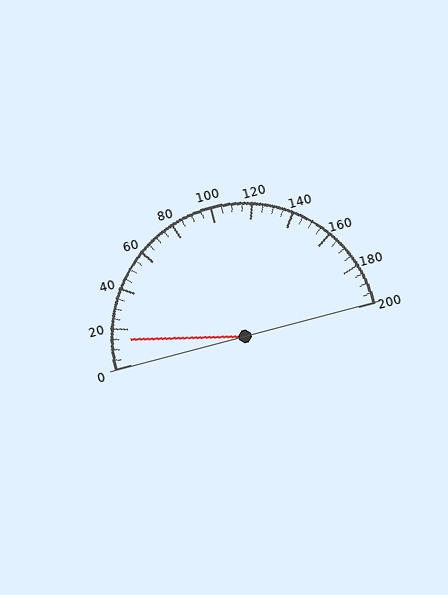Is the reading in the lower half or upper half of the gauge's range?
The reading is in the lower half of the range (0 to 200).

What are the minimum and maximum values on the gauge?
The gauge ranges from 0 to 200.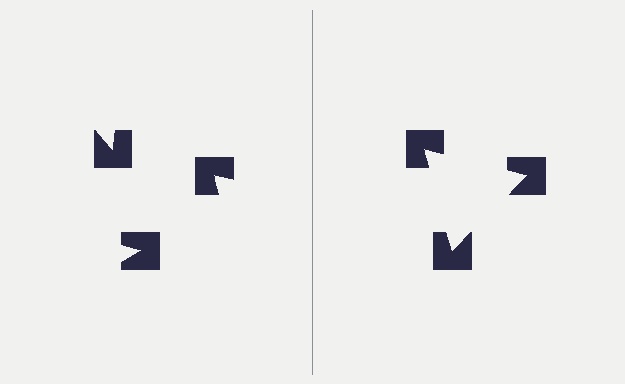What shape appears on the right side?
An illusory triangle.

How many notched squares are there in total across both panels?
6 — 3 on each side.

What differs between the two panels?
The notched squares are positioned identically on both sides; only the wedge orientations differ. On the right they align to a triangle; on the left they are misaligned.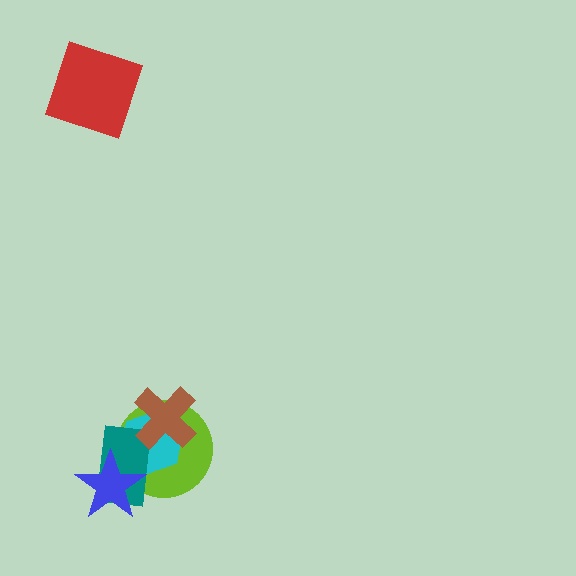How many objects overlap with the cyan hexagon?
4 objects overlap with the cyan hexagon.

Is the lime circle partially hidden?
Yes, it is partially covered by another shape.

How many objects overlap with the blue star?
3 objects overlap with the blue star.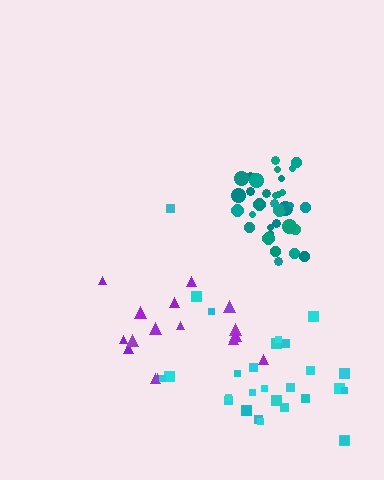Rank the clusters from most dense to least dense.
teal, purple, cyan.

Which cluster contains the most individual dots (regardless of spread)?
Teal (34).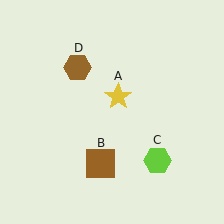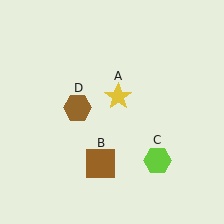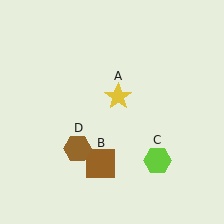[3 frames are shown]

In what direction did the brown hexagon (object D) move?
The brown hexagon (object D) moved down.